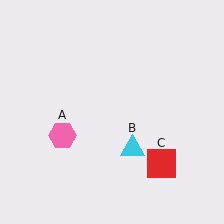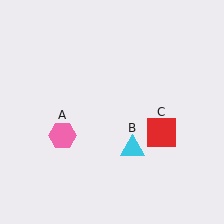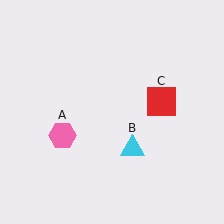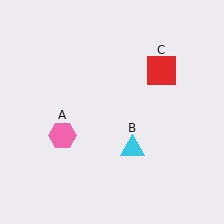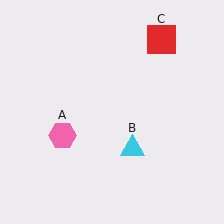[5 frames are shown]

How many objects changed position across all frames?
1 object changed position: red square (object C).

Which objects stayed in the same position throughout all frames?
Pink hexagon (object A) and cyan triangle (object B) remained stationary.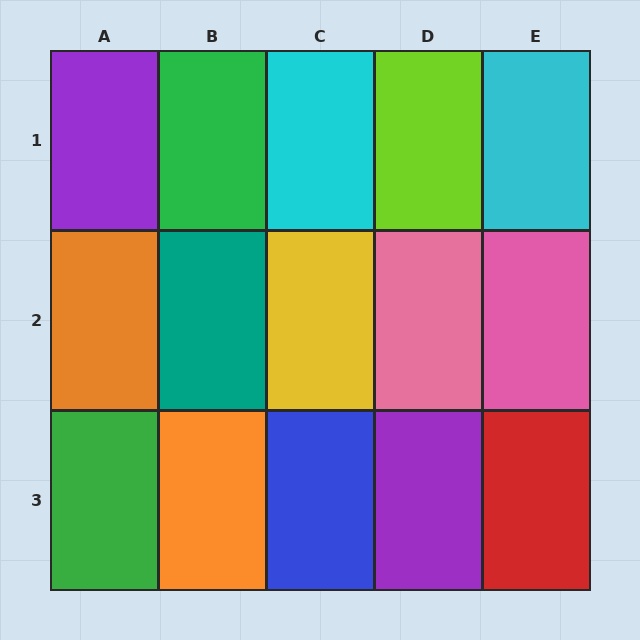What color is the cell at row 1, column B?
Green.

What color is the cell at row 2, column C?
Yellow.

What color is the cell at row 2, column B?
Teal.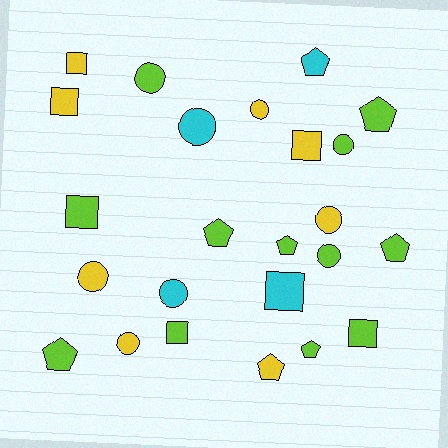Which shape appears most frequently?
Circle, with 9 objects.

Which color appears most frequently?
Lime, with 12 objects.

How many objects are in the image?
There are 24 objects.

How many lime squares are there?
There are 3 lime squares.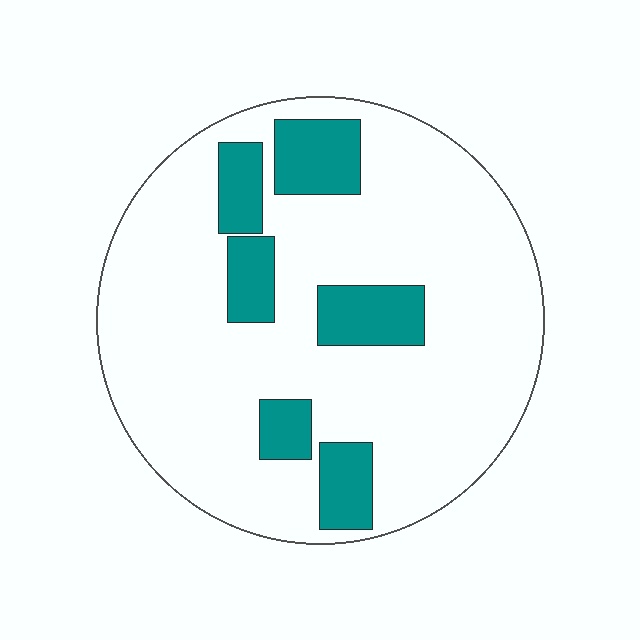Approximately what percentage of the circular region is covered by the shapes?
Approximately 20%.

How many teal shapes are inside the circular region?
6.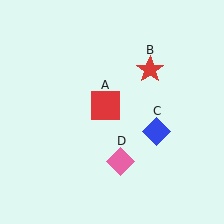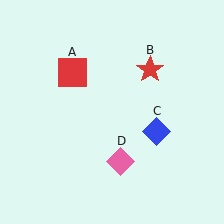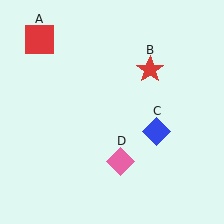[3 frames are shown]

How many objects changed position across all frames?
1 object changed position: red square (object A).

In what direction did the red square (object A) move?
The red square (object A) moved up and to the left.